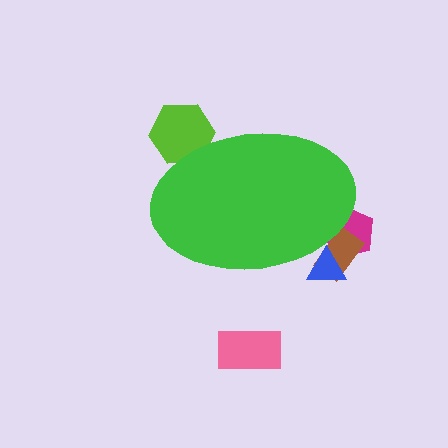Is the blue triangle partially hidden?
Yes, the blue triangle is partially hidden behind the green ellipse.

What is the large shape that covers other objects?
A green ellipse.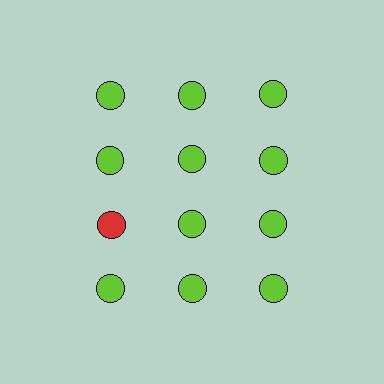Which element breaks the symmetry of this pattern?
The red circle in the third row, leftmost column breaks the symmetry. All other shapes are lime circles.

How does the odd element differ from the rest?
It has a different color: red instead of lime.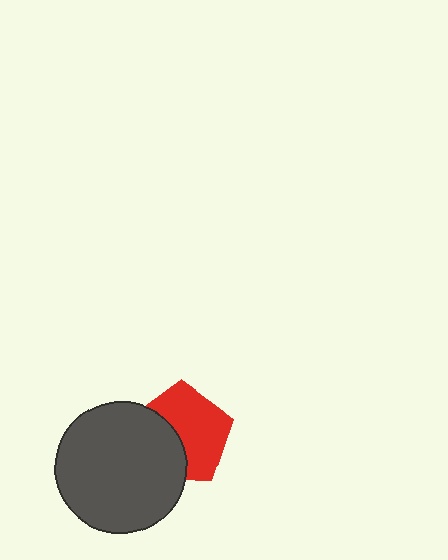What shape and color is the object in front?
The object in front is a dark gray circle.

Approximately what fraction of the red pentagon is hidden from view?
Roughly 41% of the red pentagon is hidden behind the dark gray circle.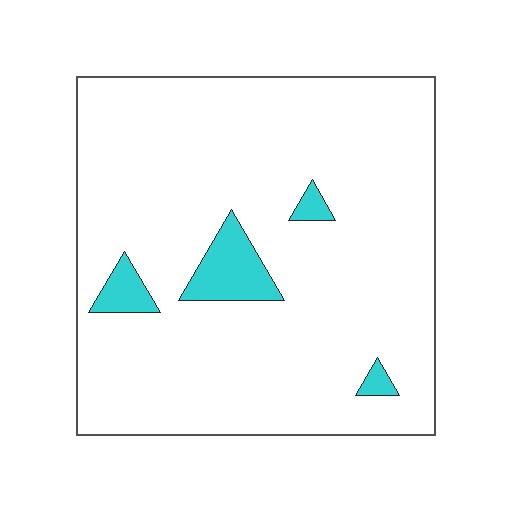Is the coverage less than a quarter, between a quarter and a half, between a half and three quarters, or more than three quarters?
Less than a quarter.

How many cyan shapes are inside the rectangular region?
4.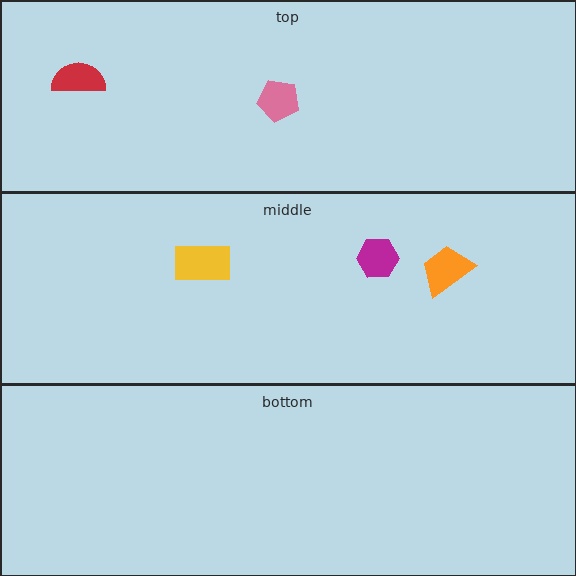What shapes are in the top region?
The pink pentagon, the red semicircle.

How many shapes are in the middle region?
3.